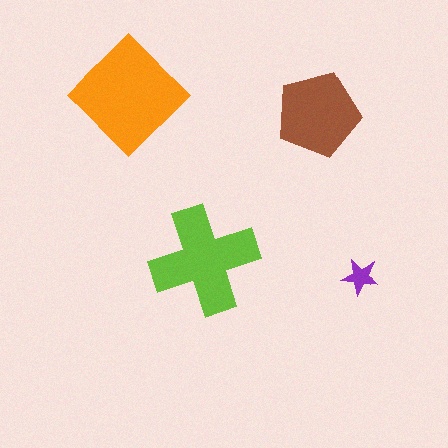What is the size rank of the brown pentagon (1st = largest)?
3rd.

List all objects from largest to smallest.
The orange diamond, the lime cross, the brown pentagon, the purple star.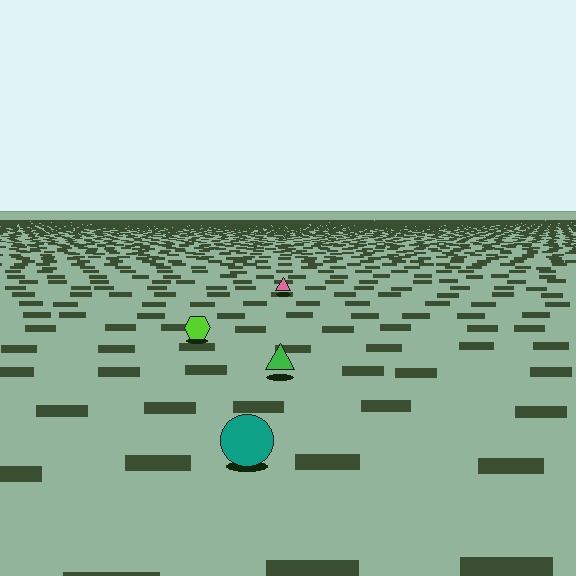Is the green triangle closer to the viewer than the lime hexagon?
Yes. The green triangle is closer — you can tell from the texture gradient: the ground texture is coarser near it.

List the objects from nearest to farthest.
From nearest to farthest: the teal circle, the green triangle, the lime hexagon, the pink triangle.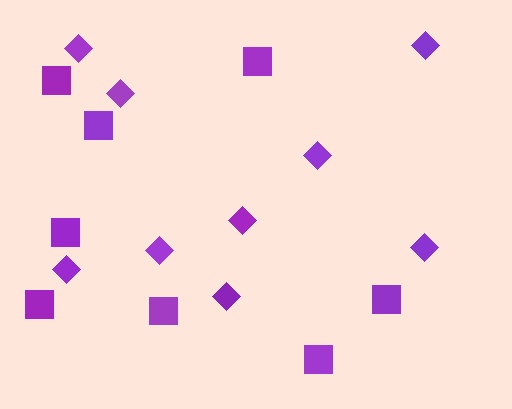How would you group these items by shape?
There are 2 groups: one group of diamonds (9) and one group of squares (8).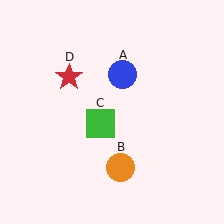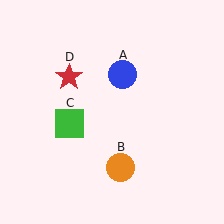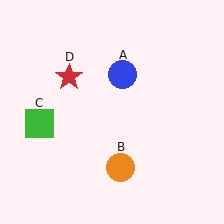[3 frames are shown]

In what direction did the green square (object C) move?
The green square (object C) moved left.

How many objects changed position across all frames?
1 object changed position: green square (object C).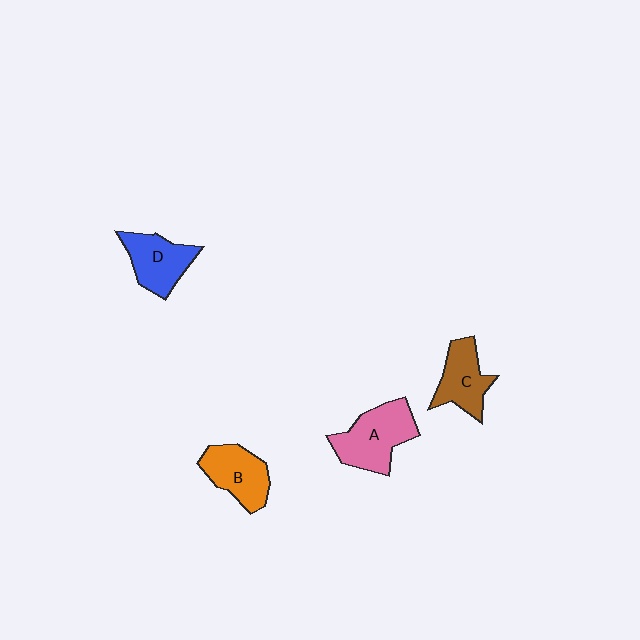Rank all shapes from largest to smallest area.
From largest to smallest: A (pink), B (orange), D (blue), C (brown).